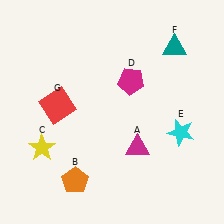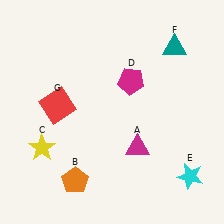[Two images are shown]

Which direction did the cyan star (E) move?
The cyan star (E) moved down.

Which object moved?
The cyan star (E) moved down.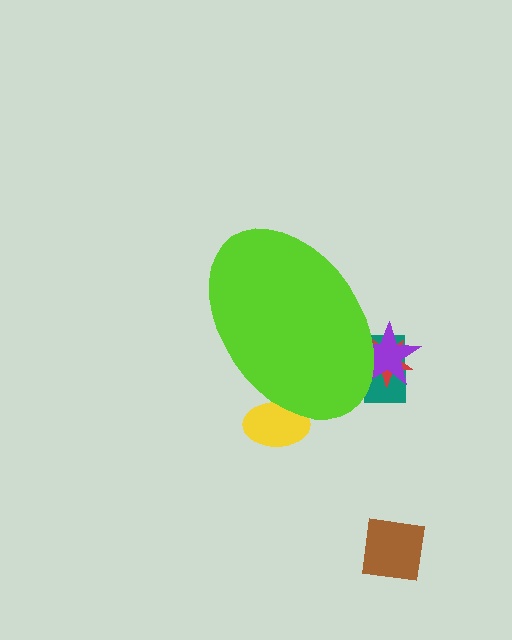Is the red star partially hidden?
Yes, the red star is partially hidden behind the lime ellipse.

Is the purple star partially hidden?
Yes, the purple star is partially hidden behind the lime ellipse.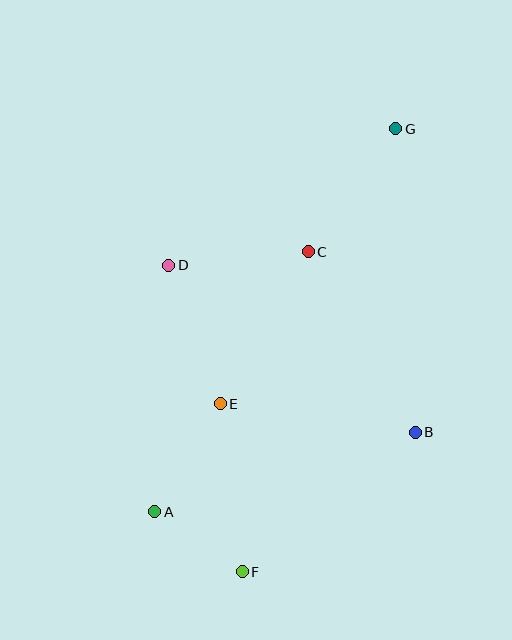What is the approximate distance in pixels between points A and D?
The distance between A and D is approximately 247 pixels.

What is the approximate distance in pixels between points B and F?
The distance between B and F is approximately 223 pixels.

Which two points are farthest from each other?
Points F and G are farthest from each other.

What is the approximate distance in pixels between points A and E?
The distance between A and E is approximately 127 pixels.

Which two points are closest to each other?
Points A and F are closest to each other.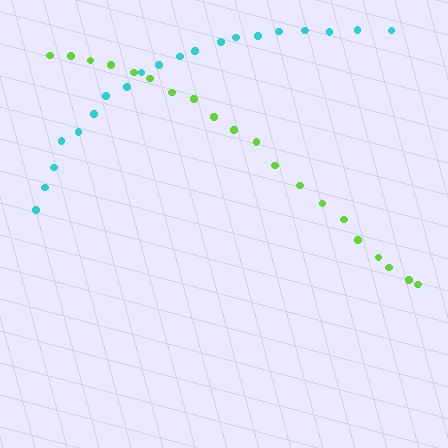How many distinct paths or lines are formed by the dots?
There are 2 distinct paths.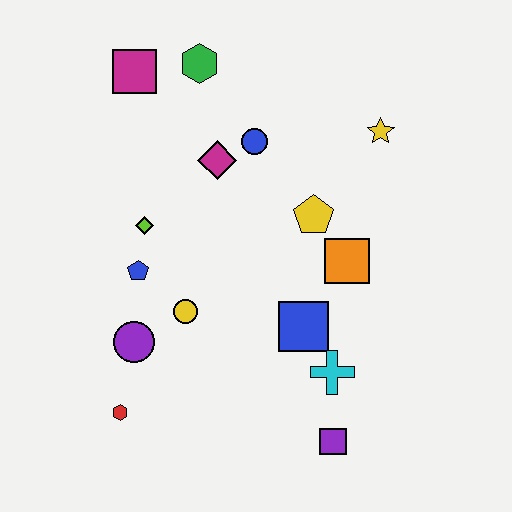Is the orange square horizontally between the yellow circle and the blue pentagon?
No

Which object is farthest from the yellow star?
The red hexagon is farthest from the yellow star.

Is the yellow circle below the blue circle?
Yes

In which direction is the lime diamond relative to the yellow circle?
The lime diamond is above the yellow circle.